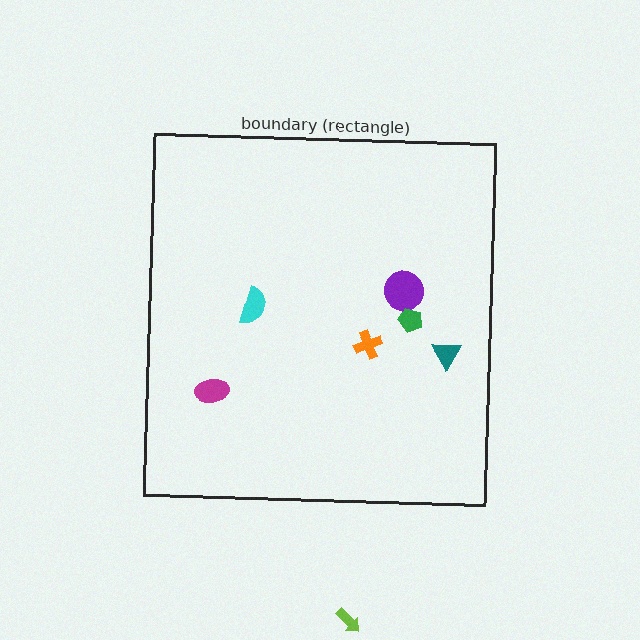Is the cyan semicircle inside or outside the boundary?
Inside.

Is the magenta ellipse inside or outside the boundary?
Inside.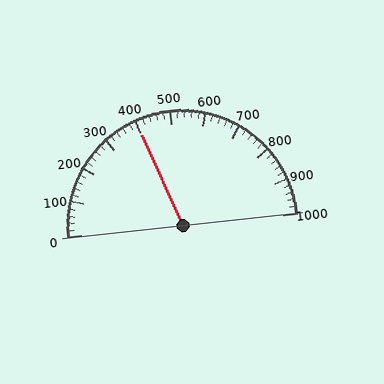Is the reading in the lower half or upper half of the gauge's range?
The reading is in the lower half of the range (0 to 1000).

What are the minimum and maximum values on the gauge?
The gauge ranges from 0 to 1000.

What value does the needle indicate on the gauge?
The needle indicates approximately 400.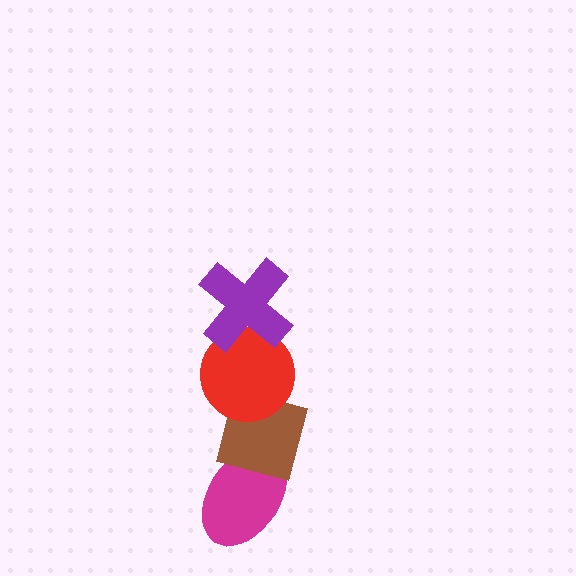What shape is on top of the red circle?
The purple cross is on top of the red circle.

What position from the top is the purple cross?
The purple cross is 1st from the top.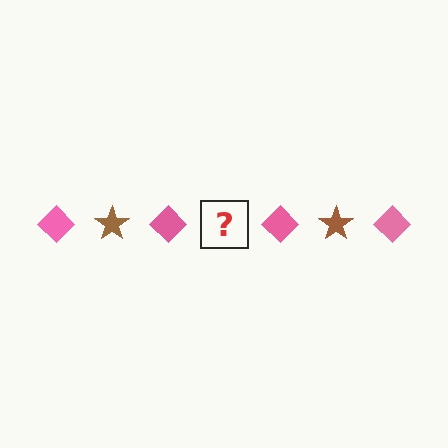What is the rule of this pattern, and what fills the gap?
The rule is that the pattern alternates between pink diamond and brown star. The gap should be filled with a brown star.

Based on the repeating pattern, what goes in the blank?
The blank should be a brown star.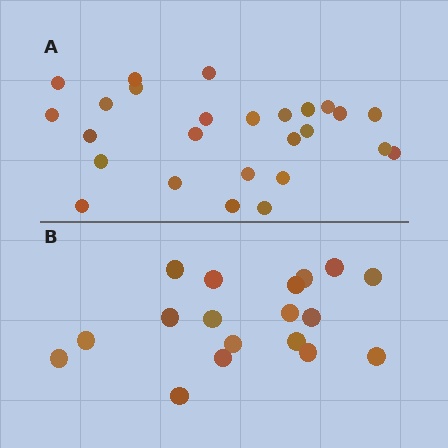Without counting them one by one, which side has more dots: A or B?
Region A (the top region) has more dots.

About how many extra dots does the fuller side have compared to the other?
Region A has roughly 8 or so more dots than region B.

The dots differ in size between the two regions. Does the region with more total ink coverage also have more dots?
No. Region B has more total ink coverage because its dots are larger, but region A actually contains more individual dots. Total area can be misleading — the number of items is what matters here.